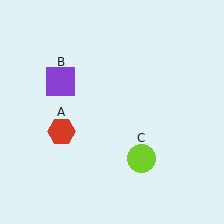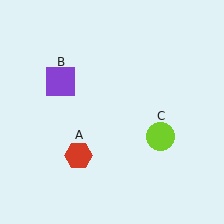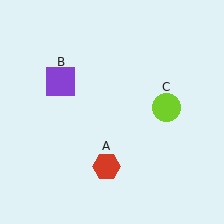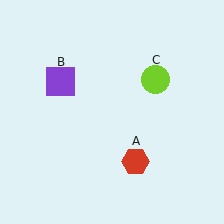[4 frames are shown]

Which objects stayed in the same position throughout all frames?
Purple square (object B) remained stationary.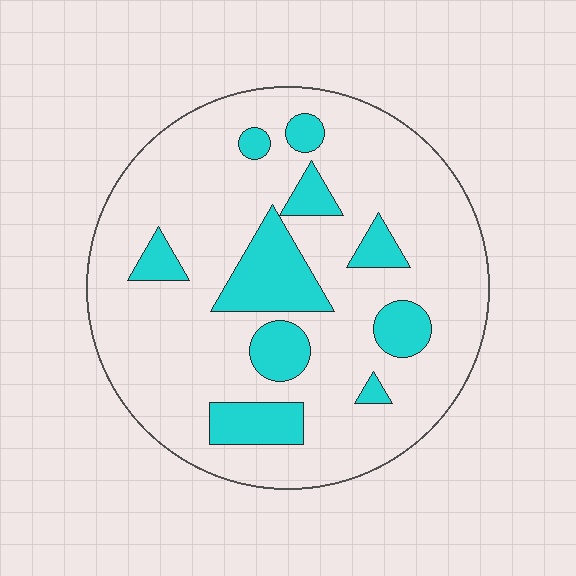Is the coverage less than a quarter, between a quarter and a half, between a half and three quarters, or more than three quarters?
Less than a quarter.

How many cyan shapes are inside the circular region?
10.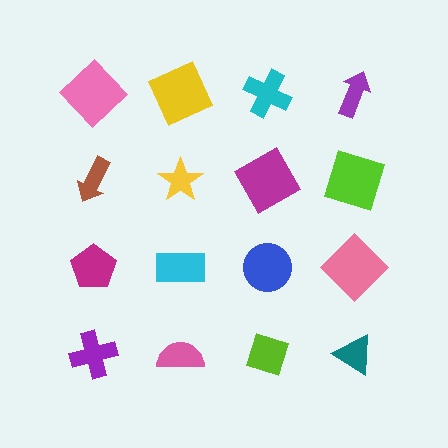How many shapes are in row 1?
4 shapes.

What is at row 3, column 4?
A pink diamond.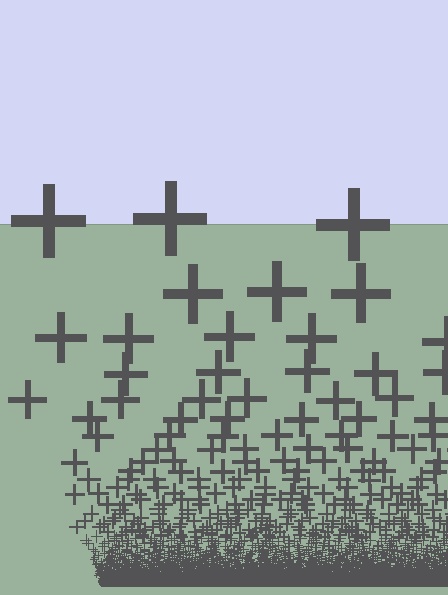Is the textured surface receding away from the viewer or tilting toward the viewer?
The surface appears to tilt toward the viewer. Texture elements get larger and sparser toward the top.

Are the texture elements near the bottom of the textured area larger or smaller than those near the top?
Smaller. The gradient is inverted — elements near the bottom are smaller and denser.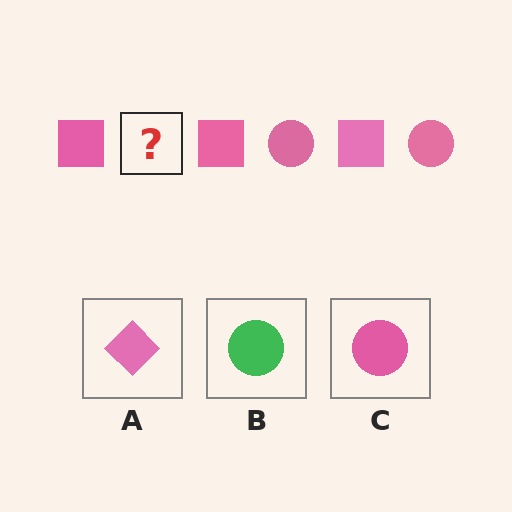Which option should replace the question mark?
Option C.